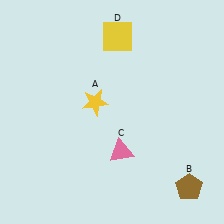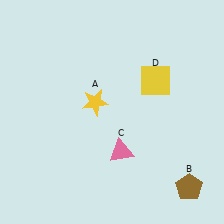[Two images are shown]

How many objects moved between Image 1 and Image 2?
1 object moved between the two images.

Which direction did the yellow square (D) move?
The yellow square (D) moved down.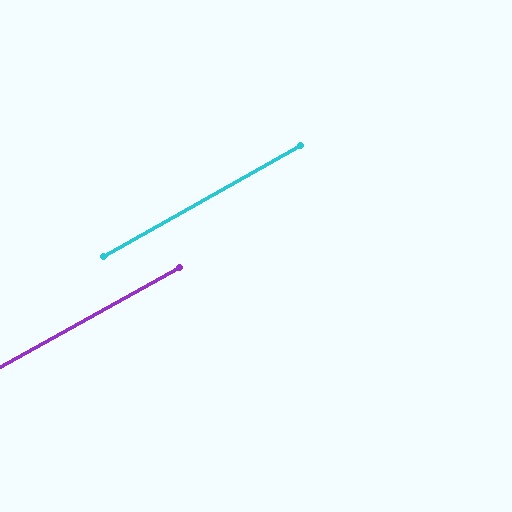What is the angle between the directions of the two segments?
Approximately 0 degrees.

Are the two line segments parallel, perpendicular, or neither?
Parallel — their directions differ by only 0.2°.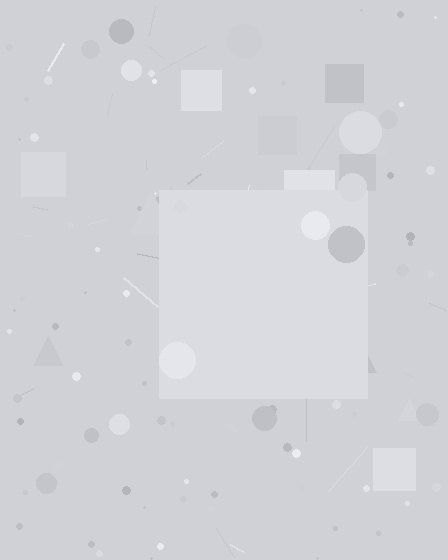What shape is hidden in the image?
A square is hidden in the image.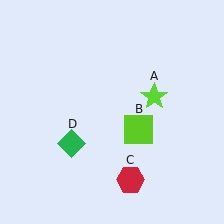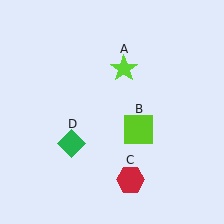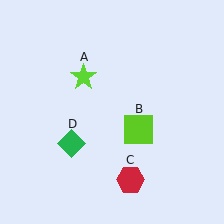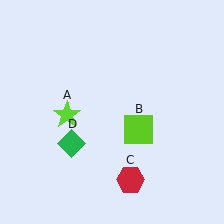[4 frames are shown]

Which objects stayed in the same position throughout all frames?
Lime square (object B) and red hexagon (object C) and green diamond (object D) remained stationary.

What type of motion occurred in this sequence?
The lime star (object A) rotated counterclockwise around the center of the scene.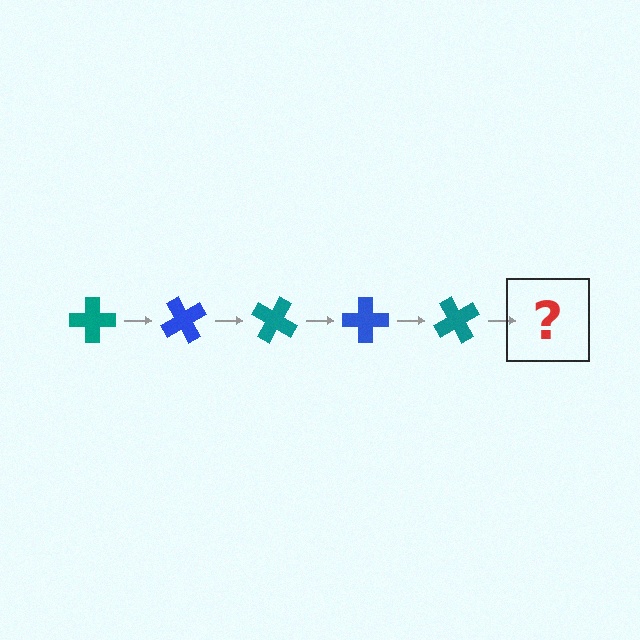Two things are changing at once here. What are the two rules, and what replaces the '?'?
The two rules are that it rotates 60 degrees each step and the color cycles through teal and blue. The '?' should be a blue cross, rotated 300 degrees from the start.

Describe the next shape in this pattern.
It should be a blue cross, rotated 300 degrees from the start.